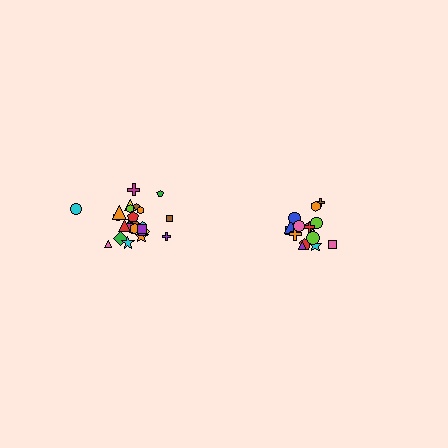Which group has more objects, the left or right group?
The left group.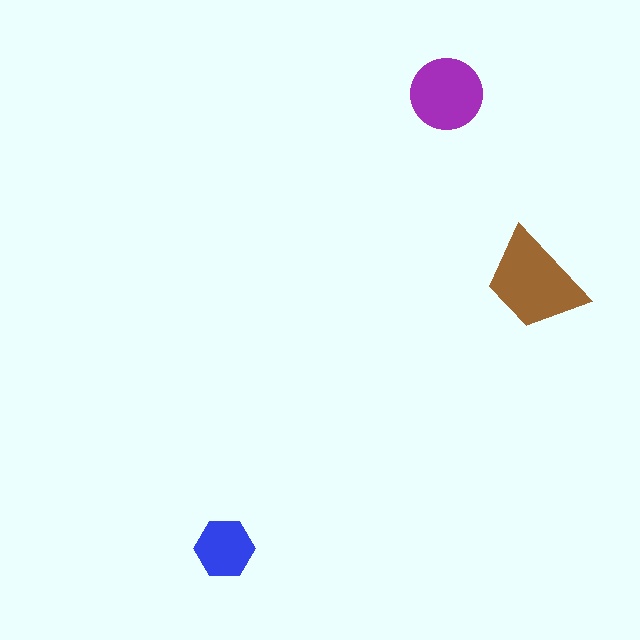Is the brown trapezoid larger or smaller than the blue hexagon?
Larger.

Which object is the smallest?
The blue hexagon.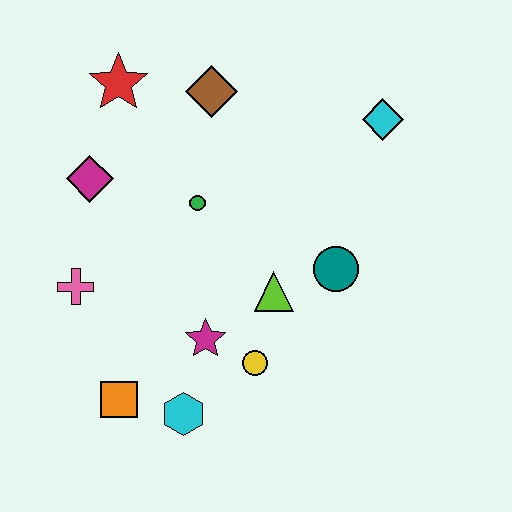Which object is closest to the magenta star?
The yellow circle is closest to the magenta star.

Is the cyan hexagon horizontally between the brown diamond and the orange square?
Yes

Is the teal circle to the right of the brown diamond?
Yes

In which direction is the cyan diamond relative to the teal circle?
The cyan diamond is above the teal circle.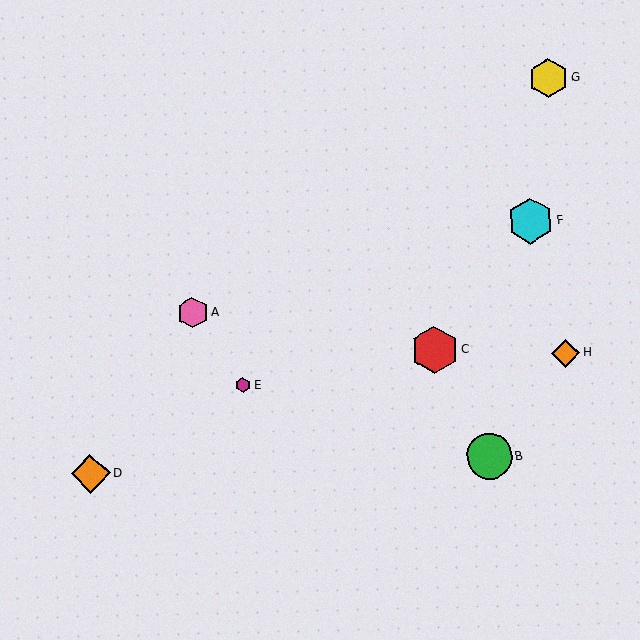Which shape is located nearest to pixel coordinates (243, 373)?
The magenta hexagon (labeled E) at (243, 385) is nearest to that location.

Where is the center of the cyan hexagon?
The center of the cyan hexagon is at (531, 221).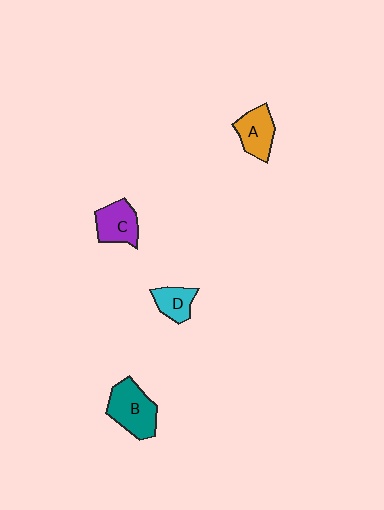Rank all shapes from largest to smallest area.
From largest to smallest: B (teal), C (purple), A (orange), D (cyan).